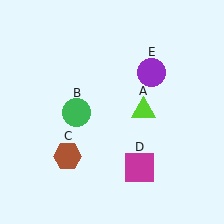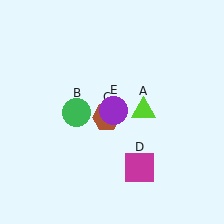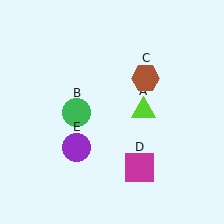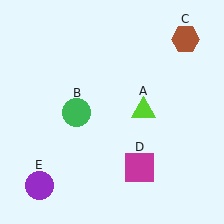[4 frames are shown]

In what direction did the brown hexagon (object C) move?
The brown hexagon (object C) moved up and to the right.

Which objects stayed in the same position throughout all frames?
Lime triangle (object A) and green circle (object B) and magenta square (object D) remained stationary.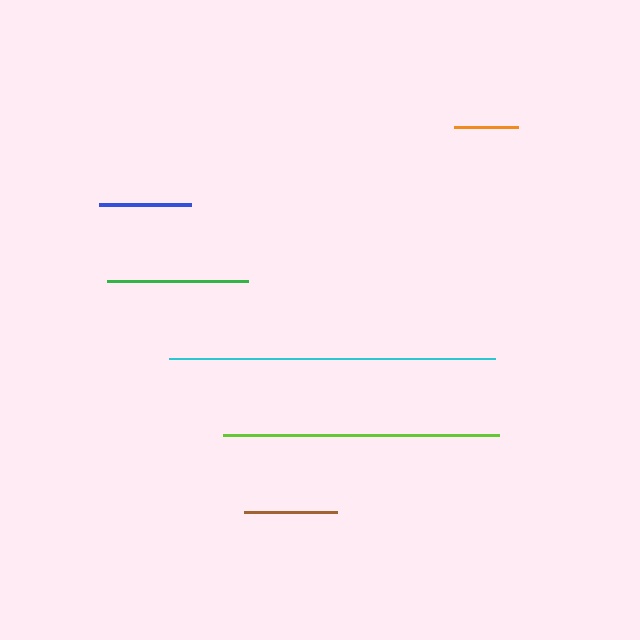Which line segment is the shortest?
The orange line is the shortest at approximately 64 pixels.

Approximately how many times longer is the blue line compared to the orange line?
The blue line is approximately 1.4 times the length of the orange line.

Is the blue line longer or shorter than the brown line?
The brown line is longer than the blue line.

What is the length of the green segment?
The green segment is approximately 141 pixels long.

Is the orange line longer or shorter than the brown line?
The brown line is longer than the orange line.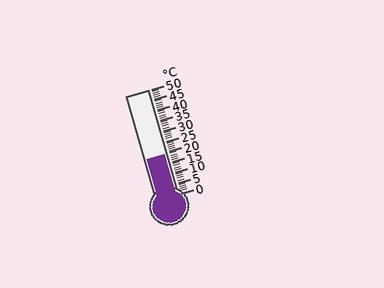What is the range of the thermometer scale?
The thermometer scale ranges from 0°C to 50°C.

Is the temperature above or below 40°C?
The temperature is below 40°C.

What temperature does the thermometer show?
The thermometer shows approximately 19°C.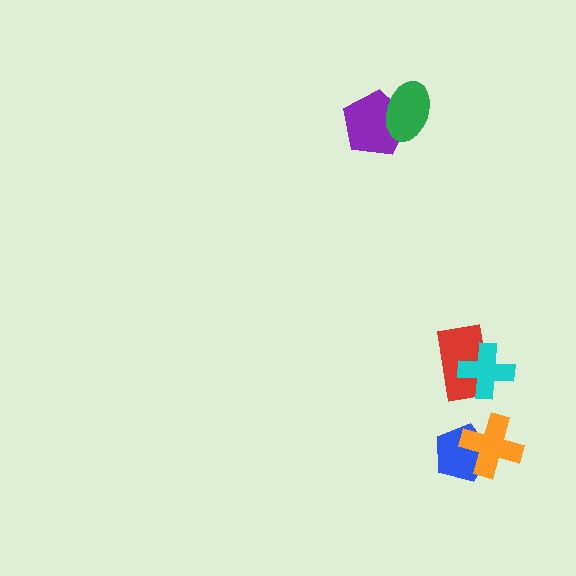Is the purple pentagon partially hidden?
Yes, it is partially covered by another shape.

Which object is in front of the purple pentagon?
The green ellipse is in front of the purple pentagon.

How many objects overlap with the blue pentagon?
1 object overlaps with the blue pentagon.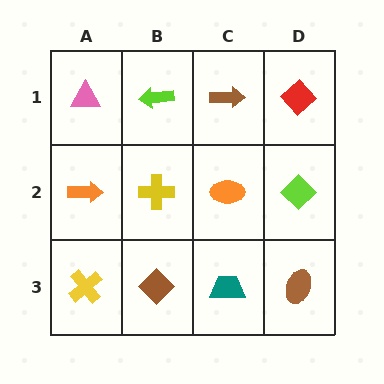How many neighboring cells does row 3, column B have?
3.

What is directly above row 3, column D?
A lime diamond.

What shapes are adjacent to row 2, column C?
A brown arrow (row 1, column C), a teal trapezoid (row 3, column C), a yellow cross (row 2, column B), a lime diamond (row 2, column D).